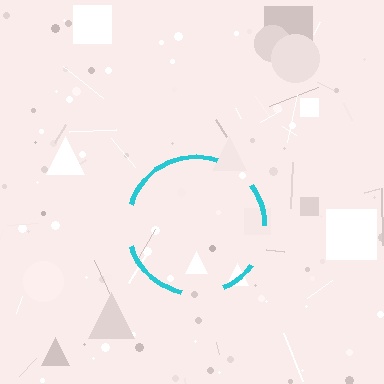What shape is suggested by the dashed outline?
The dashed outline suggests a circle.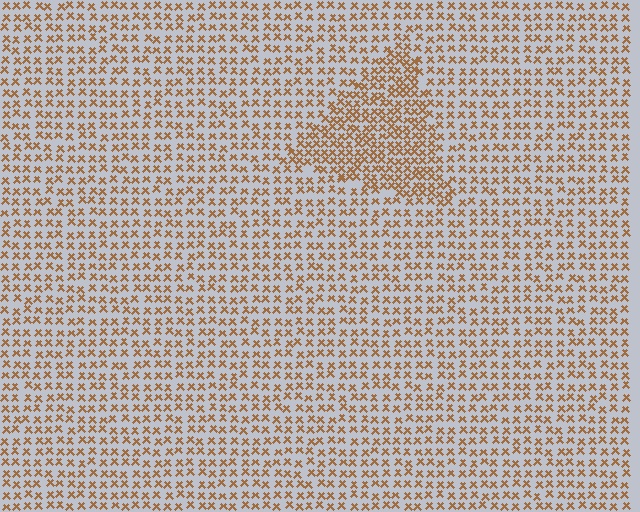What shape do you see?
I see a triangle.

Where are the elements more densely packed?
The elements are more densely packed inside the triangle boundary.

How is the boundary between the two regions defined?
The boundary is defined by a change in element density (approximately 1.8x ratio). All elements are the same color, size, and shape.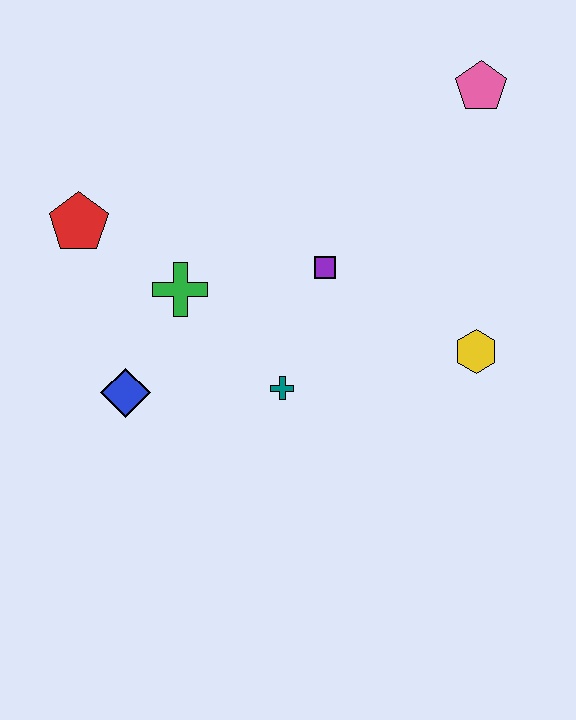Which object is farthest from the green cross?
The pink pentagon is farthest from the green cross.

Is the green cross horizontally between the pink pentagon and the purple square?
No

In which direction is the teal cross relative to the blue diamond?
The teal cross is to the right of the blue diamond.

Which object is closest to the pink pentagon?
The purple square is closest to the pink pentagon.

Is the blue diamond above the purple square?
No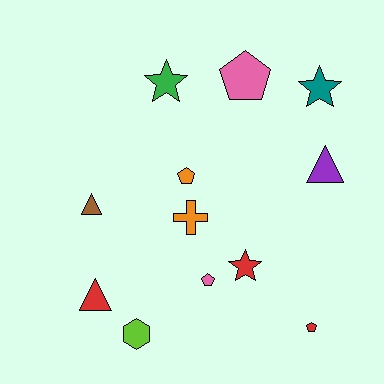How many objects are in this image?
There are 12 objects.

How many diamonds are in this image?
There are no diamonds.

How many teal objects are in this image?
There is 1 teal object.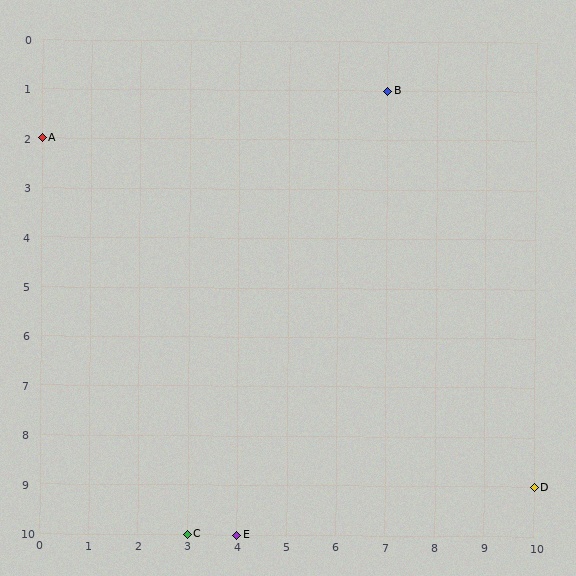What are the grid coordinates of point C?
Point C is at grid coordinates (3, 10).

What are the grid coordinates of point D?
Point D is at grid coordinates (10, 9).